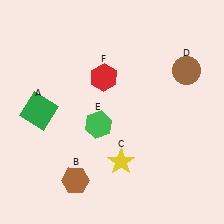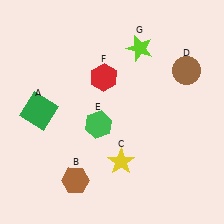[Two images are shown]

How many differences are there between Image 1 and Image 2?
There is 1 difference between the two images.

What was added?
A lime star (G) was added in Image 2.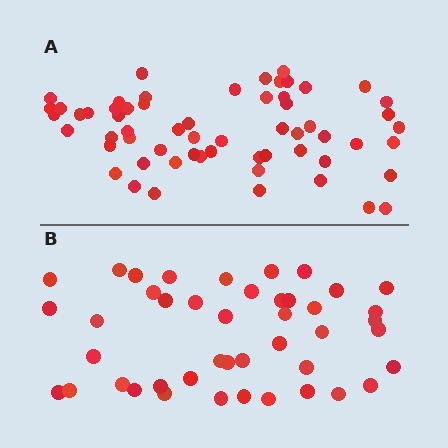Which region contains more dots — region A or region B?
Region A (the top region) has more dots.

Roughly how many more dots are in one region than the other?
Region A has approximately 15 more dots than region B.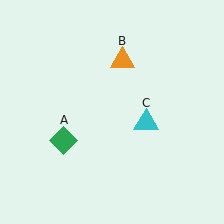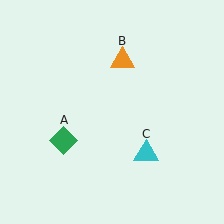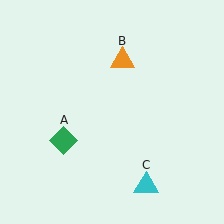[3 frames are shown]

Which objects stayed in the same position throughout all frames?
Green diamond (object A) and orange triangle (object B) remained stationary.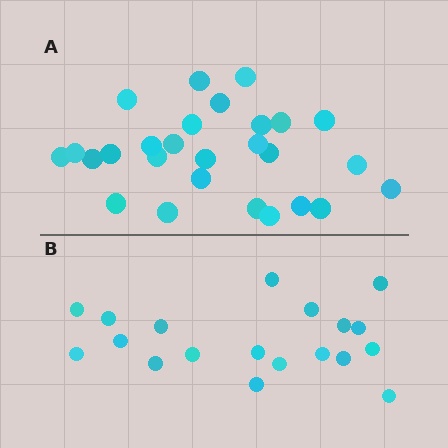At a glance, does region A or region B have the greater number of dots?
Region A (the top region) has more dots.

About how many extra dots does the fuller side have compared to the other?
Region A has roughly 8 or so more dots than region B.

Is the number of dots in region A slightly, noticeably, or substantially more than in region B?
Region A has noticeably more, but not dramatically so. The ratio is roughly 1.4 to 1.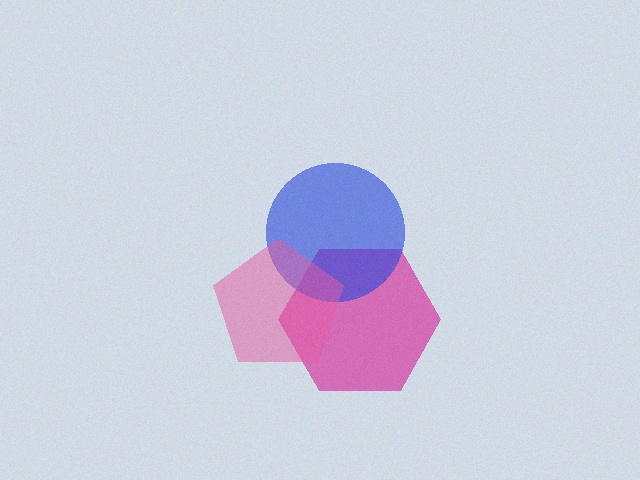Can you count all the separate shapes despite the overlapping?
Yes, there are 3 separate shapes.